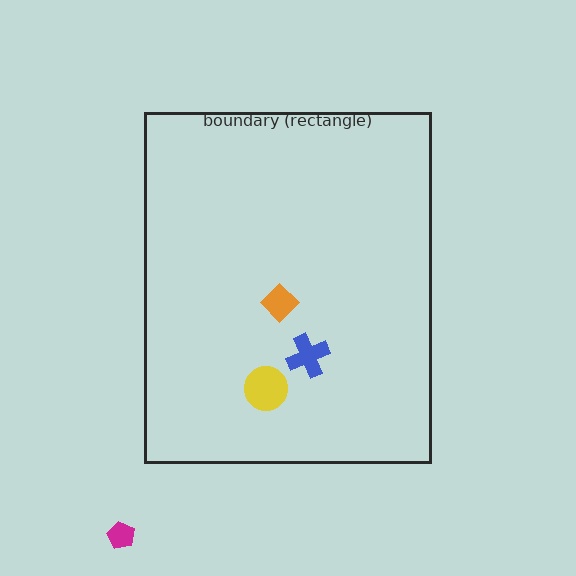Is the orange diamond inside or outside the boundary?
Inside.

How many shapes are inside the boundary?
3 inside, 1 outside.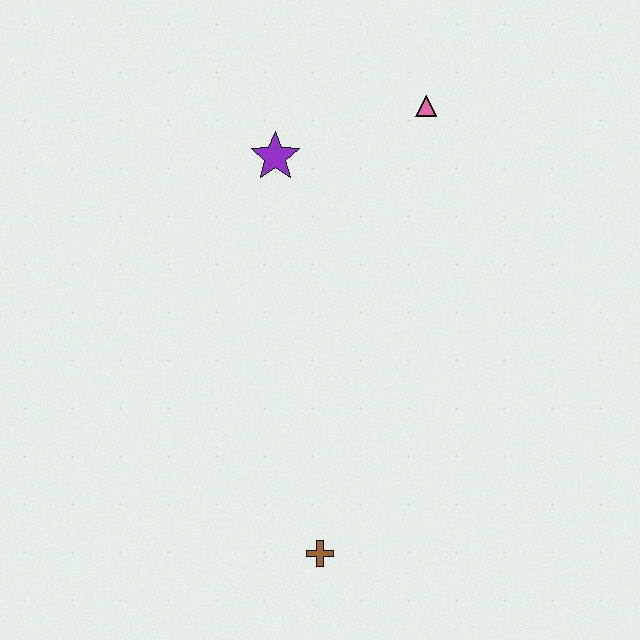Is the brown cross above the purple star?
No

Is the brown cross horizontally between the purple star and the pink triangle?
Yes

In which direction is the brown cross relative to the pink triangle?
The brown cross is below the pink triangle.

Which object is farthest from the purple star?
The brown cross is farthest from the purple star.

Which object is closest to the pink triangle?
The purple star is closest to the pink triangle.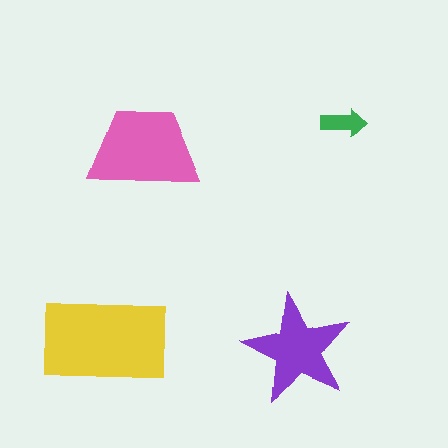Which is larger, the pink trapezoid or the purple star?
The pink trapezoid.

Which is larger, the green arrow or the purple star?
The purple star.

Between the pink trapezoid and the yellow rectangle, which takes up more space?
The yellow rectangle.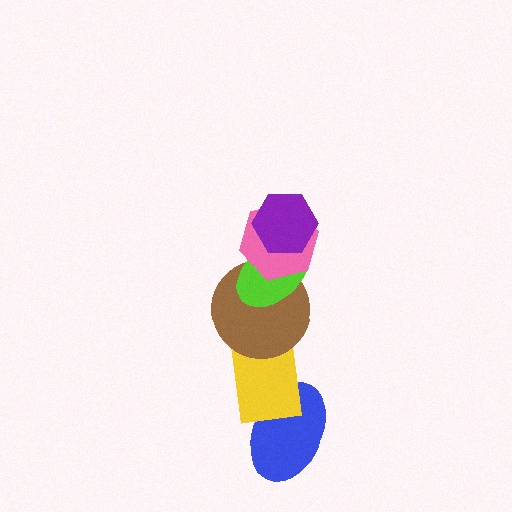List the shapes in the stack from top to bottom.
From top to bottom: the purple hexagon, the pink hexagon, the lime ellipse, the brown circle, the yellow rectangle, the blue ellipse.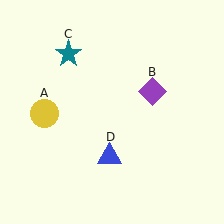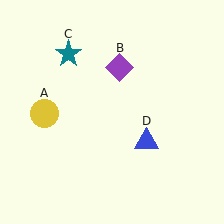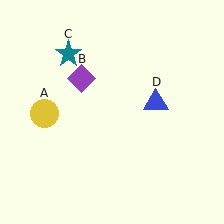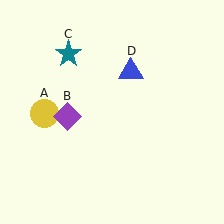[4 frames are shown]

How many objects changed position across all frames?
2 objects changed position: purple diamond (object B), blue triangle (object D).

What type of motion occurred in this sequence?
The purple diamond (object B), blue triangle (object D) rotated counterclockwise around the center of the scene.